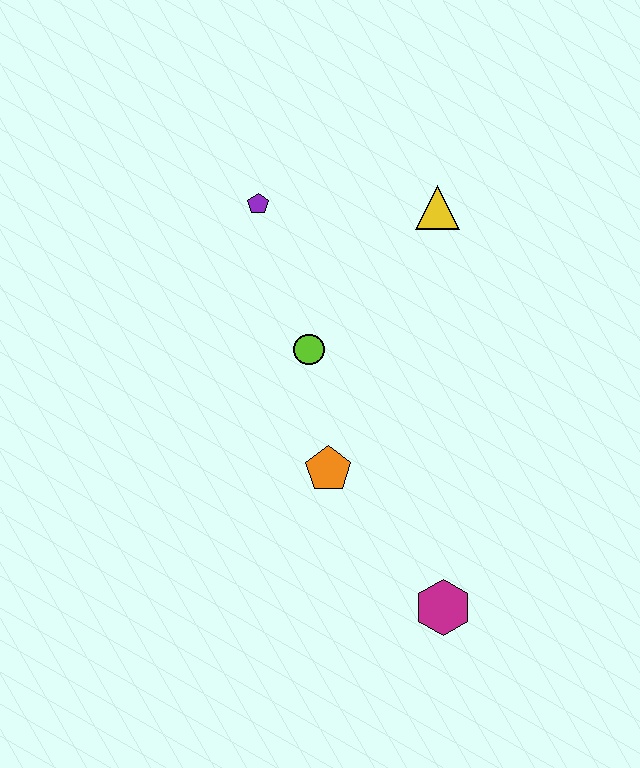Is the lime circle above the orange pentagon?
Yes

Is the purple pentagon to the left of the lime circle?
Yes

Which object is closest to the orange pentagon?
The lime circle is closest to the orange pentagon.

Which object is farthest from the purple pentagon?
The magenta hexagon is farthest from the purple pentagon.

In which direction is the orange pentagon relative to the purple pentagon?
The orange pentagon is below the purple pentagon.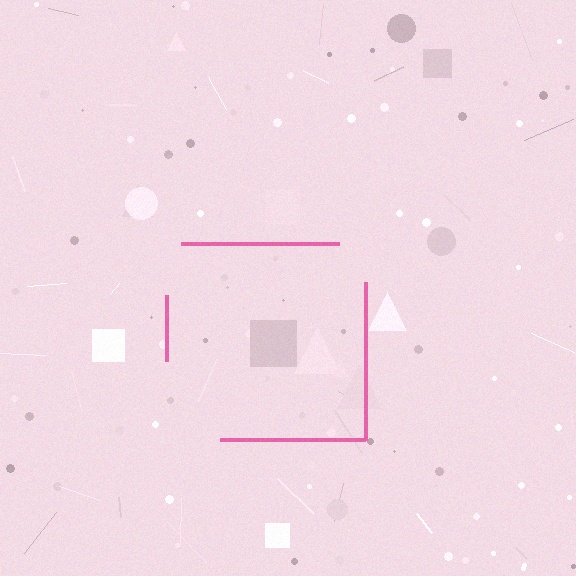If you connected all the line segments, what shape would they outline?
They would outline a square.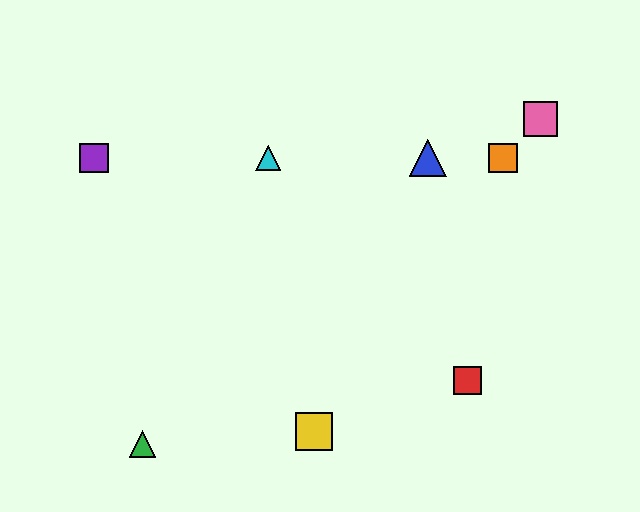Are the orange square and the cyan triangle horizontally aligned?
Yes, both are at y≈158.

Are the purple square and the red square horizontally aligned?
No, the purple square is at y≈158 and the red square is at y≈380.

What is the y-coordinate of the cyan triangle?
The cyan triangle is at y≈158.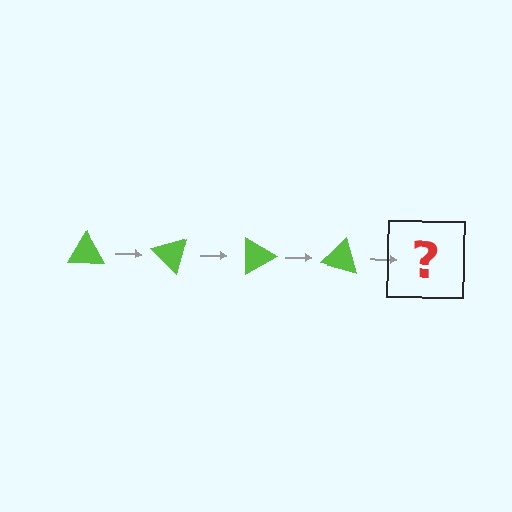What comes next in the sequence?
The next element should be a lime triangle rotated 180 degrees.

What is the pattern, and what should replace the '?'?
The pattern is that the triangle rotates 45 degrees each step. The '?' should be a lime triangle rotated 180 degrees.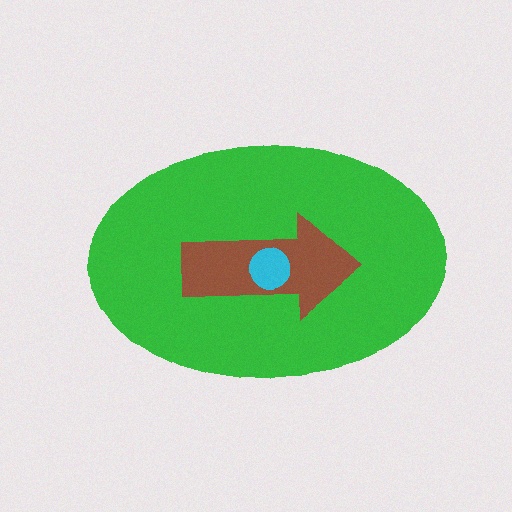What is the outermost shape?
The green ellipse.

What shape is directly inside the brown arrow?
The cyan circle.